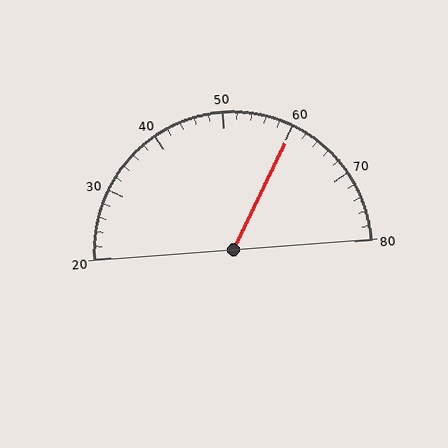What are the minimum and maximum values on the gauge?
The gauge ranges from 20 to 80.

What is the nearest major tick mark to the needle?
The nearest major tick mark is 60.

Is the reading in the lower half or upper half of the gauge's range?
The reading is in the upper half of the range (20 to 80).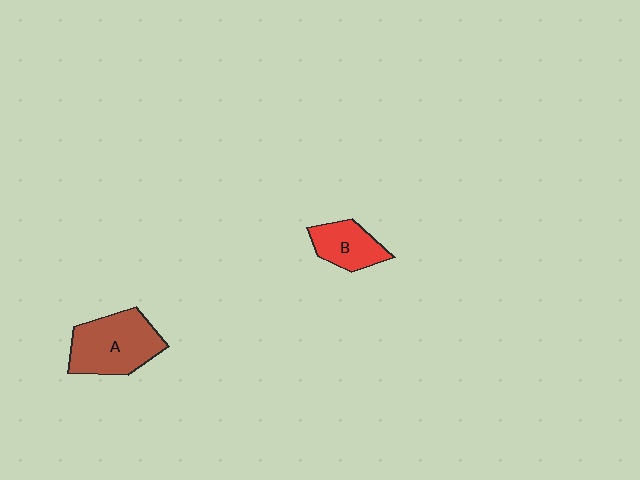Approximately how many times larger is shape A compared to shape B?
Approximately 1.7 times.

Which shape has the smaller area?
Shape B (red).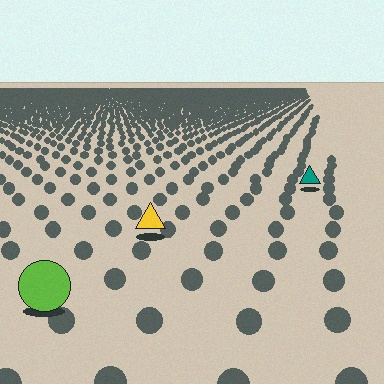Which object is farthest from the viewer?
The teal triangle is farthest from the viewer. It appears smaller and the ground texture around it is denser.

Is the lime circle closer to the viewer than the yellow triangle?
Yes. The lime circle is closer — you can tell from the texture gradient: the ground texture is coarser near it.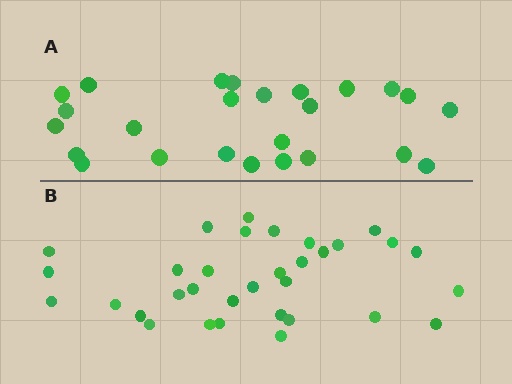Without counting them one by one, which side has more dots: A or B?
Region B (the bottom region) has more dots.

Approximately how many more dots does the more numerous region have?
Region B has roughly 8 or so more dots than region A.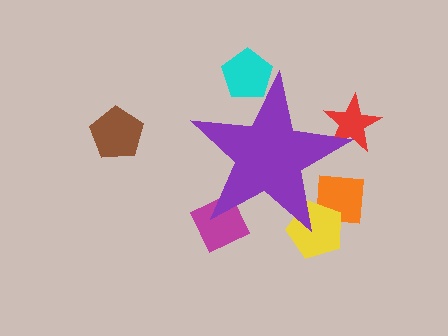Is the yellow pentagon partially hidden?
Yes, the yellow pentagon is partially hidden behind the purple star.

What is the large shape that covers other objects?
A purple star.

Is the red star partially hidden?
Yes, the red star is partially hidden behind the purple star.